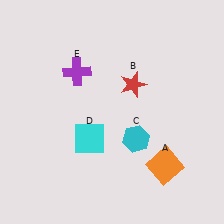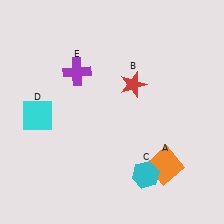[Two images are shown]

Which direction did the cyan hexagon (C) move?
The cyan hexagon (C) moved down.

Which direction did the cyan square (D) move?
The cyan square (D) moved left.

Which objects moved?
The objects that moved are: the cyan hexagon (C), the cyan square (D).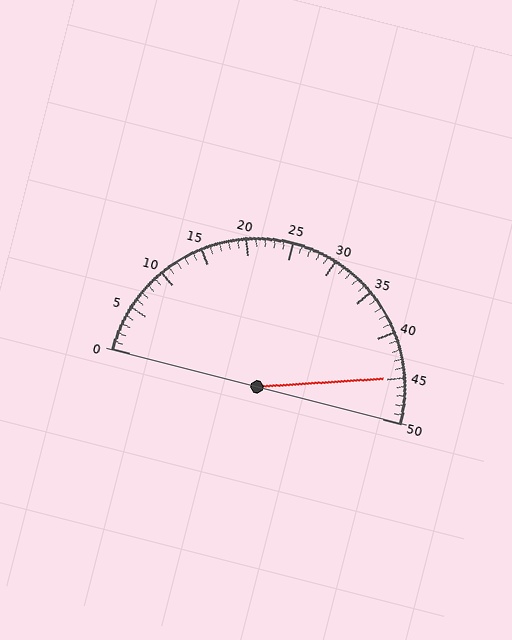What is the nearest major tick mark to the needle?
The nearest major tick mark is 45.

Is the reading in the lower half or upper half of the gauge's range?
The reading is in the upper half of the range (0 to 50).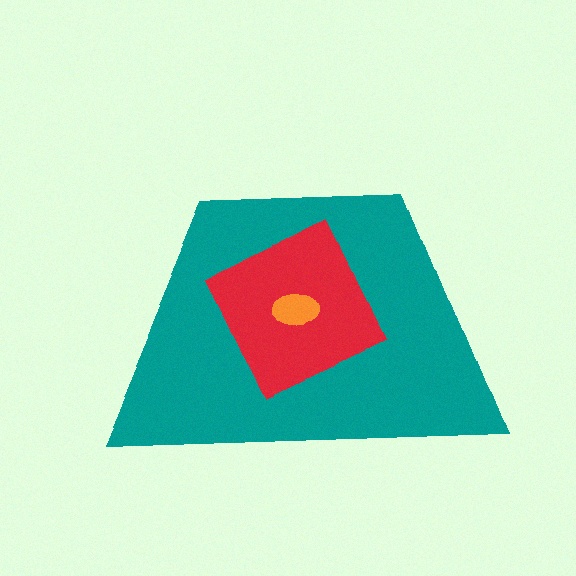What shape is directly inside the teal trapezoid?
The red diamond.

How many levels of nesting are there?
3.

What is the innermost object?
The orange ellipse.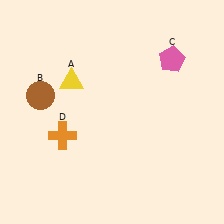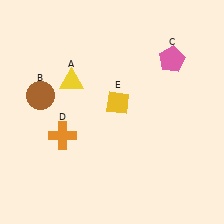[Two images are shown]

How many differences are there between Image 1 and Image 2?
There is 1 difference between the two images.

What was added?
A yellow diamond (E) was added in Image 2.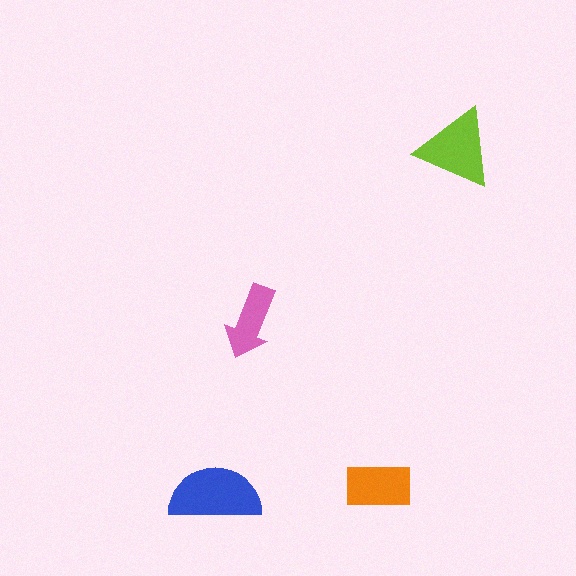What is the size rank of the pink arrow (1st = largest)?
4th.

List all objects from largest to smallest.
The blue semicircle, the lime triangle, the orange rectangle, the pink arrow.